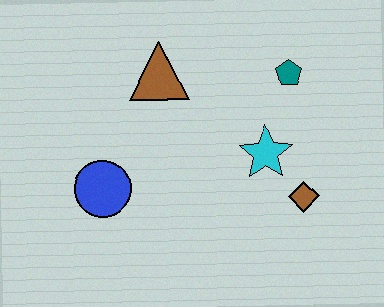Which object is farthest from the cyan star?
The blue circle is farthest from the cyan star.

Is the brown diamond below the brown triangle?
Yes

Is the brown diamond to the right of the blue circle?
Yes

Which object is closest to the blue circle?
The brown triangle is closest to the blue circle.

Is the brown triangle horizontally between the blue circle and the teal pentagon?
Yes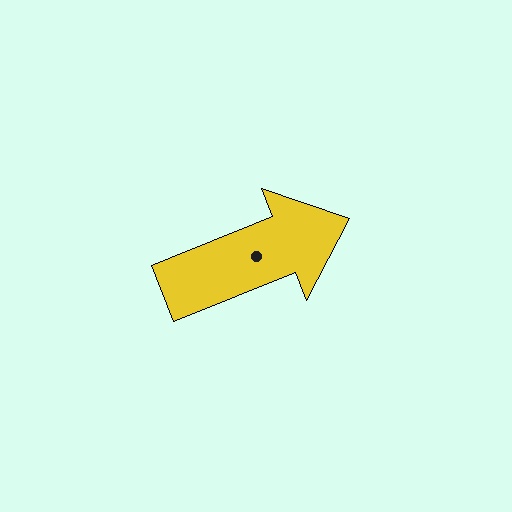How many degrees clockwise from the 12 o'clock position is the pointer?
Approximately 68 degrees.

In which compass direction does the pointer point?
East.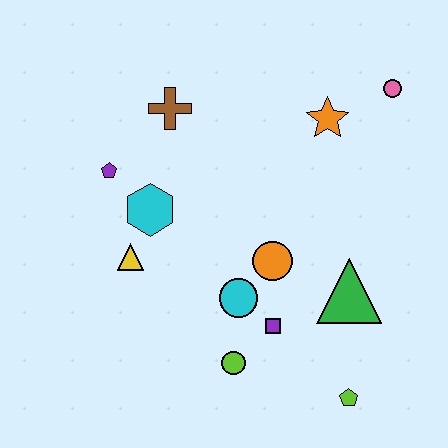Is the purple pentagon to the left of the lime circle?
Yes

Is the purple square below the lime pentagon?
No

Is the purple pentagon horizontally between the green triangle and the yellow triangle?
No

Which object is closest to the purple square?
The cyan circle is closest to the purple square.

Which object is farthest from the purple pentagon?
The lime pentagon is farthest from the purple pentagon.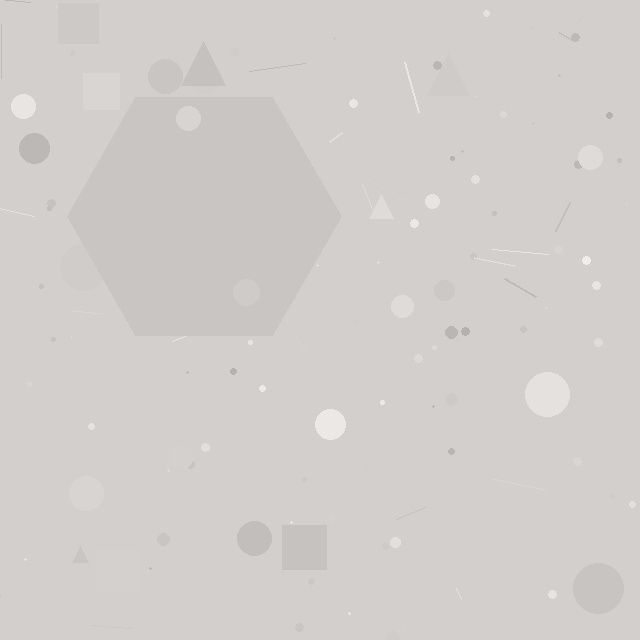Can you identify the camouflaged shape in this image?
The camouflaged shape is a hexagon.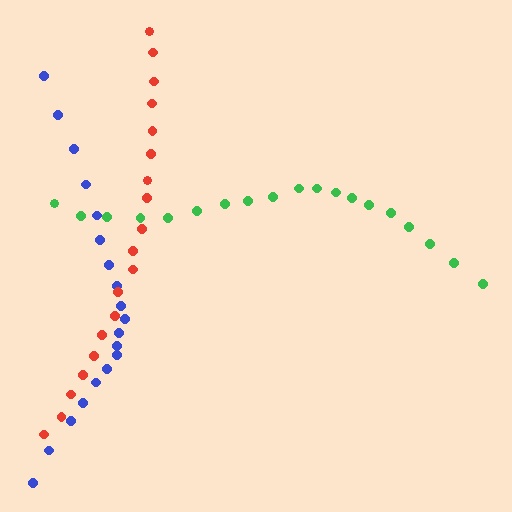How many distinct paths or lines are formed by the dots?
There are 3 distinct paths.